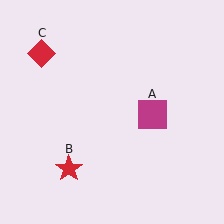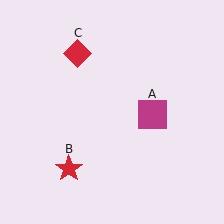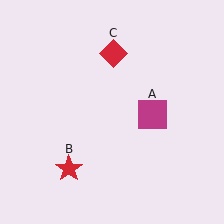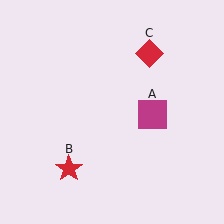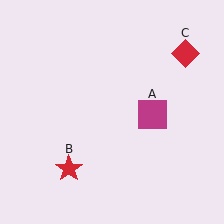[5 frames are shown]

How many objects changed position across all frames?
1 object changed position: red diamond (object C).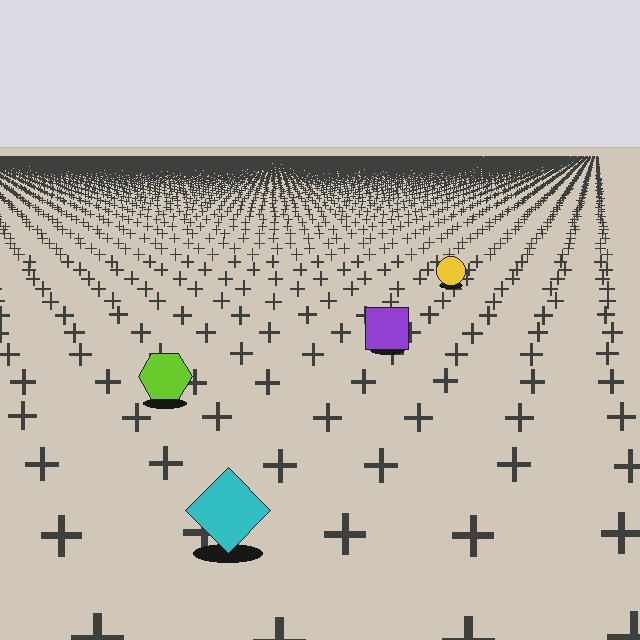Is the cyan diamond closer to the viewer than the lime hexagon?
Yes. The cyan diamond is closer — you can tell from the texture gradient: the ground texture is coarser near it.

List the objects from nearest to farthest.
From nearest to farthest: the cyan diamond, the lime hexagon, the purple square, the yellow circle.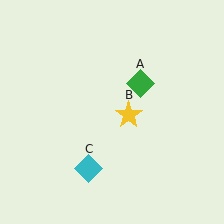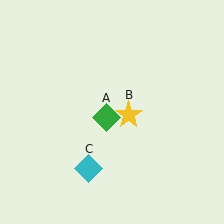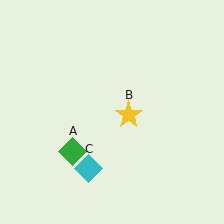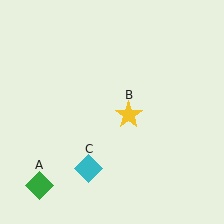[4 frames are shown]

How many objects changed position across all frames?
1 object changed position: green diamond (object A).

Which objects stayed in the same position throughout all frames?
Yellow star (object B) and cyan diamond (object C) remained stationary.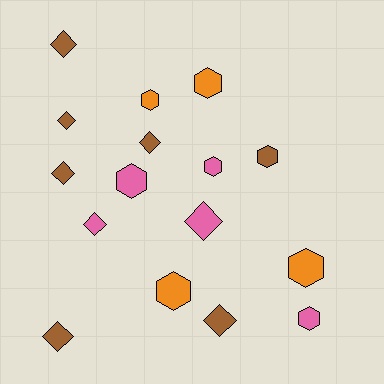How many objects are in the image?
There are 16 objects.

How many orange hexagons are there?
There are 4 orange hexagons.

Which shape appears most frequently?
Diamond, with 8 objects.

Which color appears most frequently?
Brown, with 7 objects.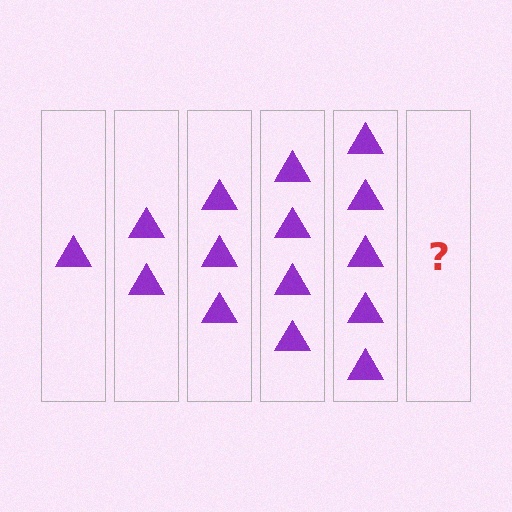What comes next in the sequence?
The next element should be 6 triangles.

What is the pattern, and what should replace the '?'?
The pattern is that each step adds one more triangle. The '?' should be 6 triangles.